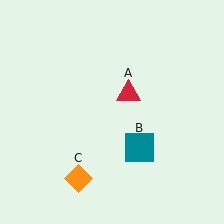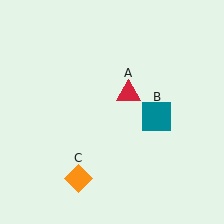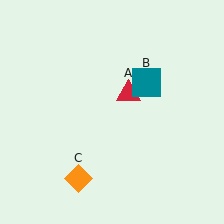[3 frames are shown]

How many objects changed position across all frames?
1 object changed position: teal square (object B).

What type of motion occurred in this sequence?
The teal square (object B) rotated counterclockwise around the center of the scene.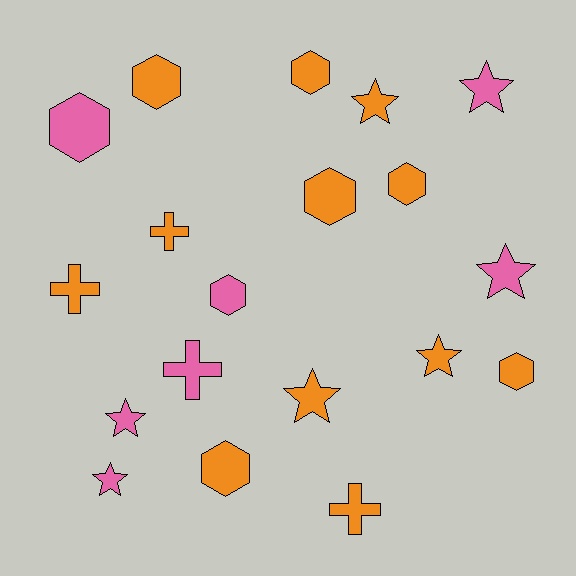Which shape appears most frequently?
Hexagon, with 8 objects.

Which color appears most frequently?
Orange, with 12 objects.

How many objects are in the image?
There are 19 objects.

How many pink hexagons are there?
There are 2 pink hexagons.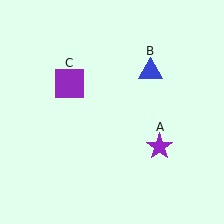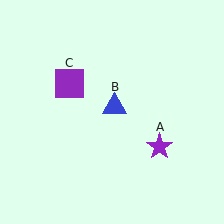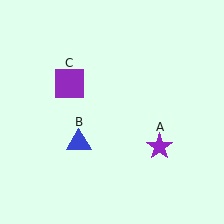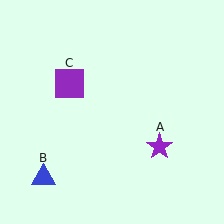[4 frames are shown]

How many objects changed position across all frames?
1 object changed position: blue triangle (object B).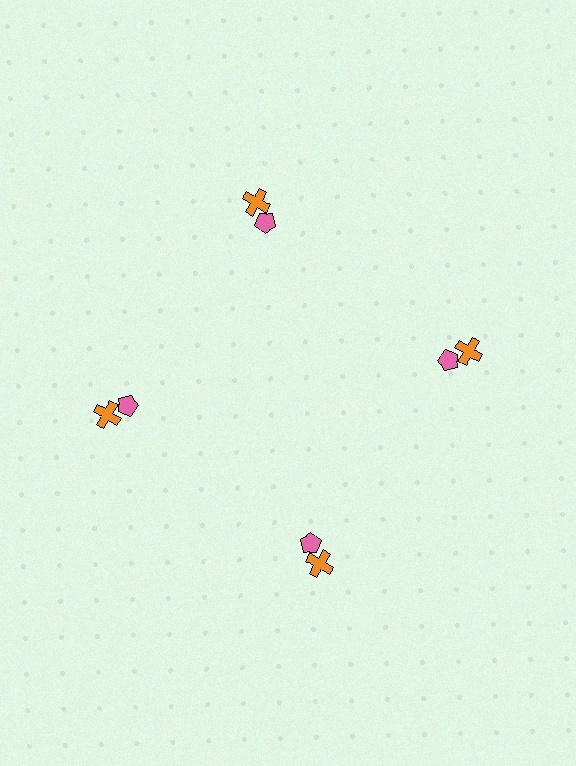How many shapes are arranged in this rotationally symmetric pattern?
There are 8 shapes, arranged in 4 groups of 2.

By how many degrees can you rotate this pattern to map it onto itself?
The pattern maps onto itself every 90 degrees of rotation.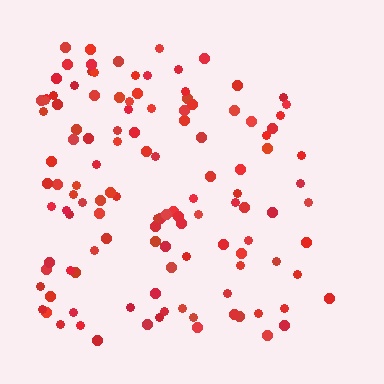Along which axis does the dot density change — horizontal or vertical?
Horizontal.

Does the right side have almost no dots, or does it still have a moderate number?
Still a moderate number, just noticeably fewer than the left.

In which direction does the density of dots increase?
From right to left, with the left side densest.